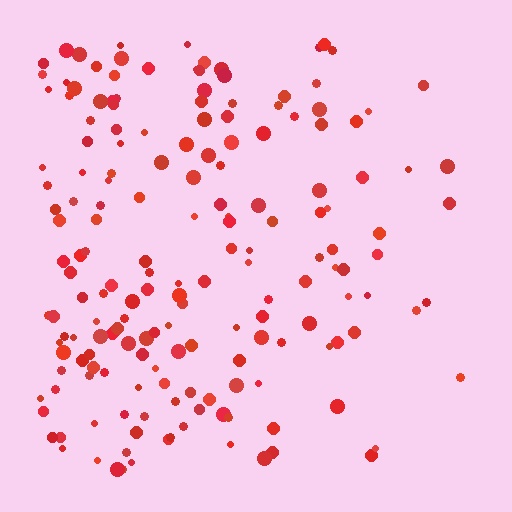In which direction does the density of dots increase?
From right to left, with the left side densest.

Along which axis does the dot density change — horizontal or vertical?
Horizontal.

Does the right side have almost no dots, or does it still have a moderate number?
Still a moderate number, just noticeably fewer than the left.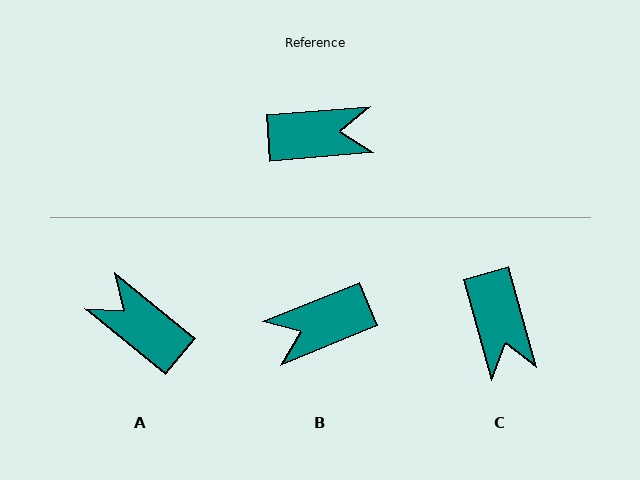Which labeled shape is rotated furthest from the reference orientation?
B, about 162 degrees away.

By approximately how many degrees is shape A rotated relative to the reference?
Approximately 136 degrees counter-clockwise.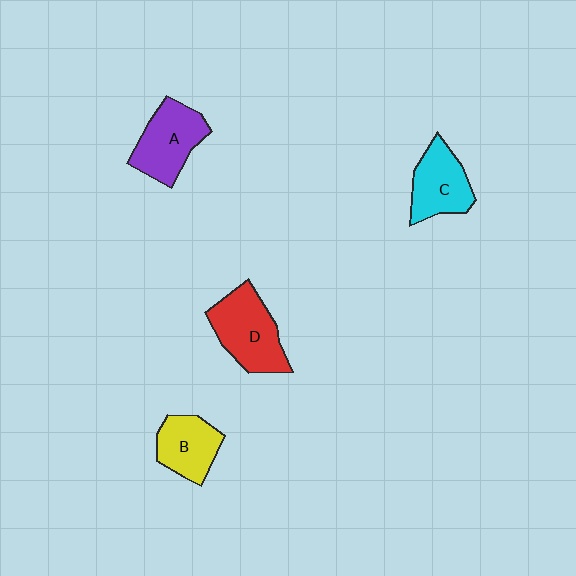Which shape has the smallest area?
Shape B (yellow).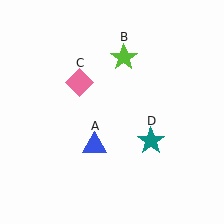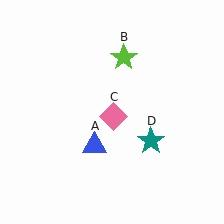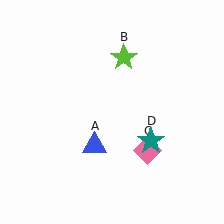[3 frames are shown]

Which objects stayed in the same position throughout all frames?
Blue triangle (object A) and lime star (object B) and teal star (object D) remained stationary.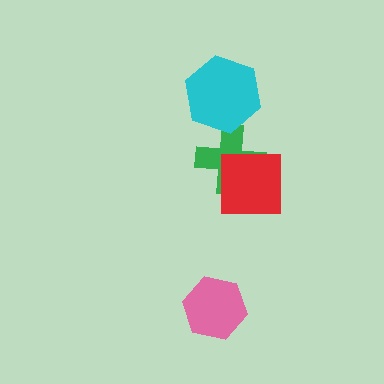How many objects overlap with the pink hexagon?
0 objects overlap with the pink hexagon.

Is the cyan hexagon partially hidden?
No, no other shape covers it.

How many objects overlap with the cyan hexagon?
1 object overlaps with the cyan hexagon.